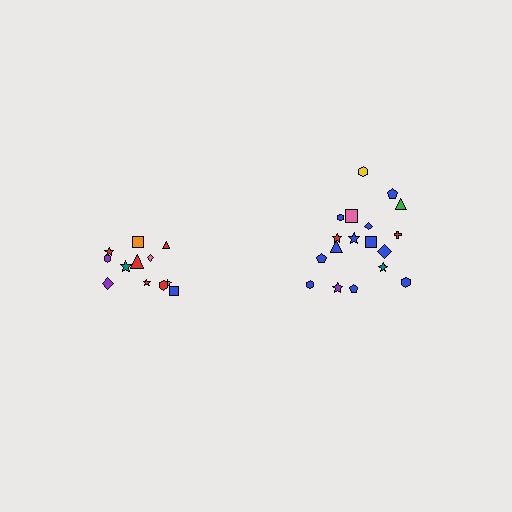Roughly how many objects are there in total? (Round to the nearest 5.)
Roughly 30 objects in total.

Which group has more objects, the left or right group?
The right group.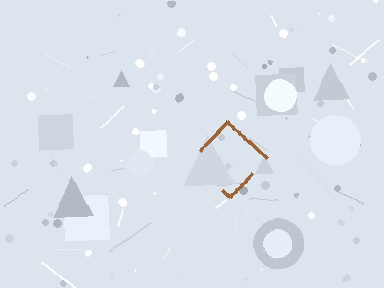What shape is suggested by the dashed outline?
The dashed outline suggests a diamond.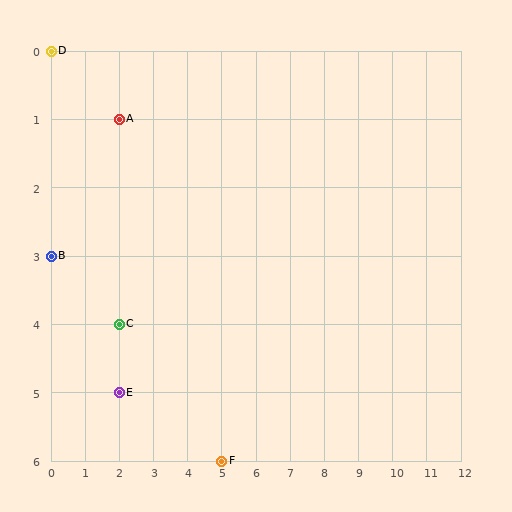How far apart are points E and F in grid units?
Points E and F are 3 columns and 1 row apart (about 3.2 grid units diagonally).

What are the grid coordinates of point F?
Point F is at grid coordinates (5, 6).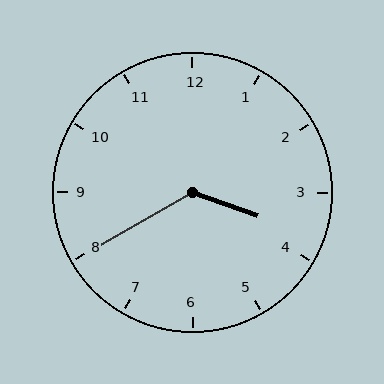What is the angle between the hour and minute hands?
Approximately 130 degrees.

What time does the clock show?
3:40.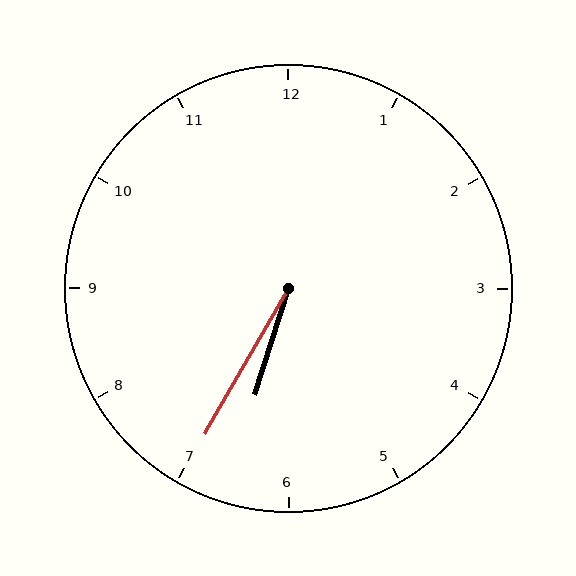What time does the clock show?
6:35.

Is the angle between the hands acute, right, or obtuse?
It is acute.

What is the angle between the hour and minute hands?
Approximately 12 degrees.